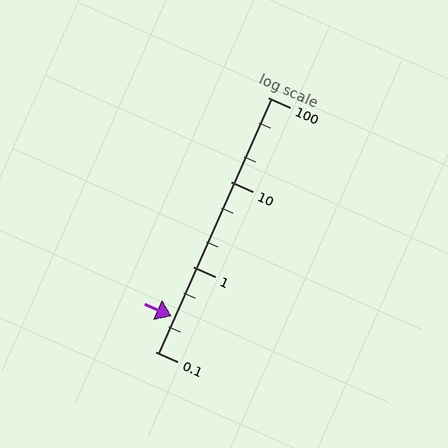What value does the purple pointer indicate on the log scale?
The pointer indicates approximately 0.26.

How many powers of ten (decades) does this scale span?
The scale spans 3 decades, from 0.1 to 100.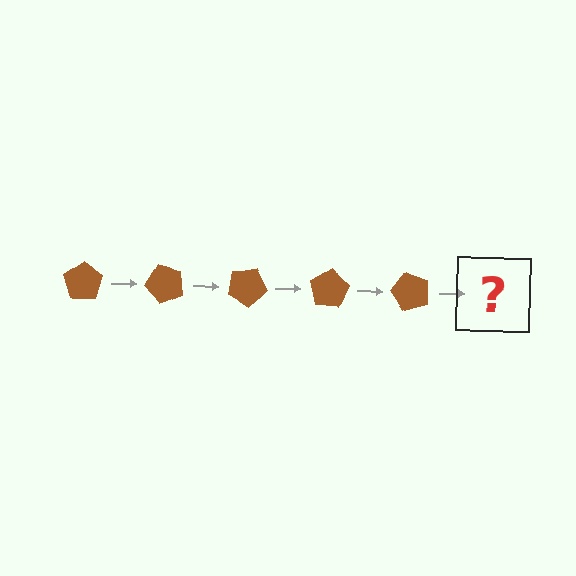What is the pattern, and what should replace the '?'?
The pattern is that the pentagon rotates 50 degrees each step. The '?' should be a brown pentagon rotated 250 degrees.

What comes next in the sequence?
The next element should be a brown pentagon rotated 250 degrees.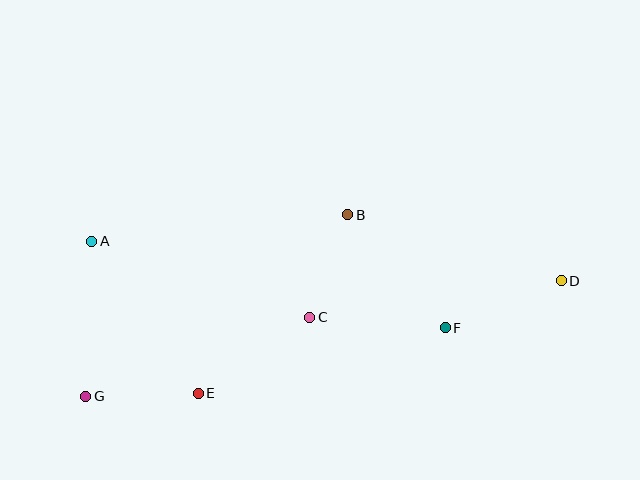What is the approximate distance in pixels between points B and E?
The distance between B and E is approximately 233 pixels.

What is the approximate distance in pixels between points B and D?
The distance between B and D is approximately 224 pixels.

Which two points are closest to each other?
Points B and C are closest to each other.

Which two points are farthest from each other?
Points D and G are farthest from each other.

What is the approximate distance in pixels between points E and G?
The distance between E and G is approximately 113 pixels.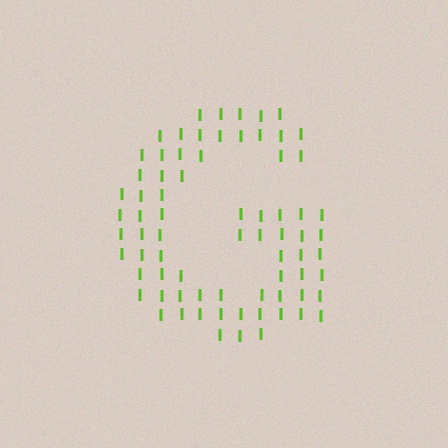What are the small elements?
The small elements are letter I's.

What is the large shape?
The large shape is the letter G.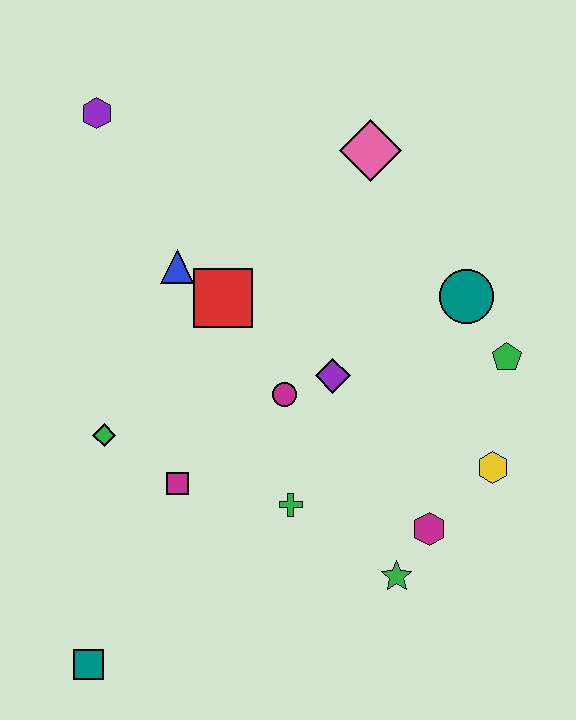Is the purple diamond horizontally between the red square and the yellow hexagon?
Yes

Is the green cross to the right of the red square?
Yes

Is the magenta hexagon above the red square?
No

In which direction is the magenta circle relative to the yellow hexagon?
The magenta circle is to the left of the yellow hexagon.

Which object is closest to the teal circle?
The green pentagon is closest to the teal circle.